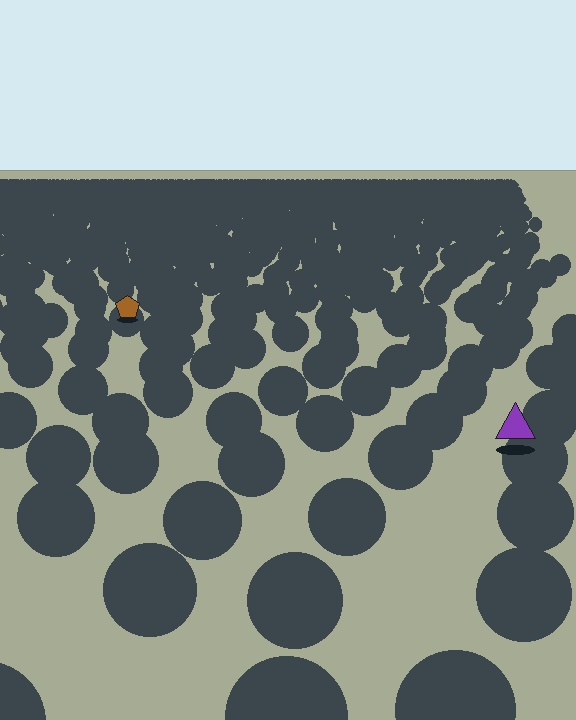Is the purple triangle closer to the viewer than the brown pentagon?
Yes. The purple triangle is closer — you can tell from the texture gradient: the ground texture is coarser near it.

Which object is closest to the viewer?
The purple triangle is closest. The texture marks near it are larger and more spread out.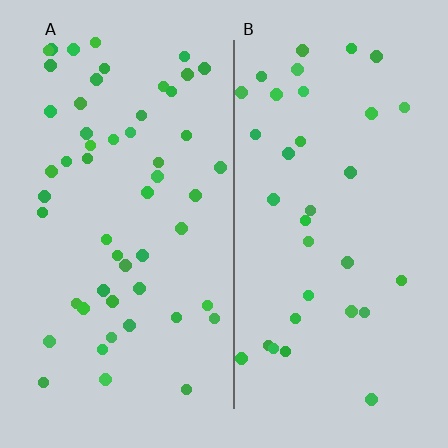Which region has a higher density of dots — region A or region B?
A (the left).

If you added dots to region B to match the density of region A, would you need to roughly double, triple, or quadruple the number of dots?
Approximately double.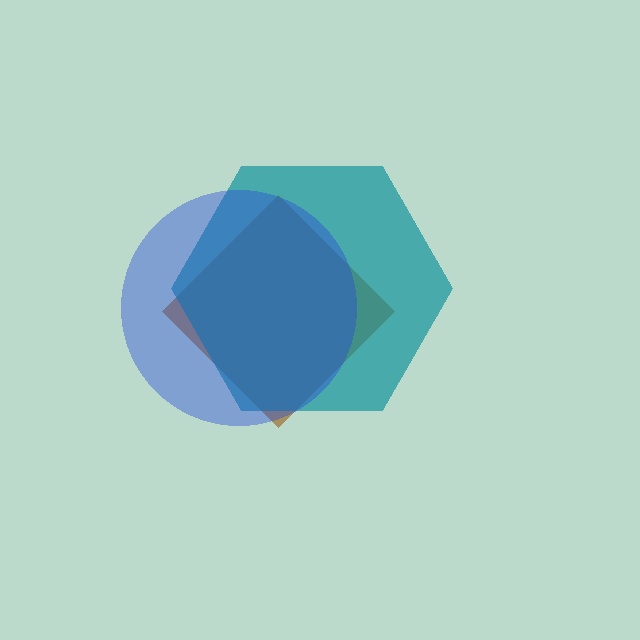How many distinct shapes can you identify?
There are 3 distinct shapes: a brown diamond, a teal hexagon, a blue circle.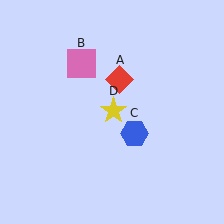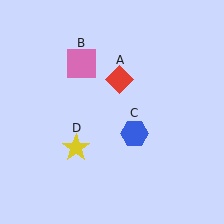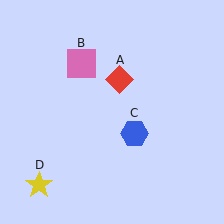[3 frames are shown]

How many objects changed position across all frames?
1 object changed position: yellow star (object D).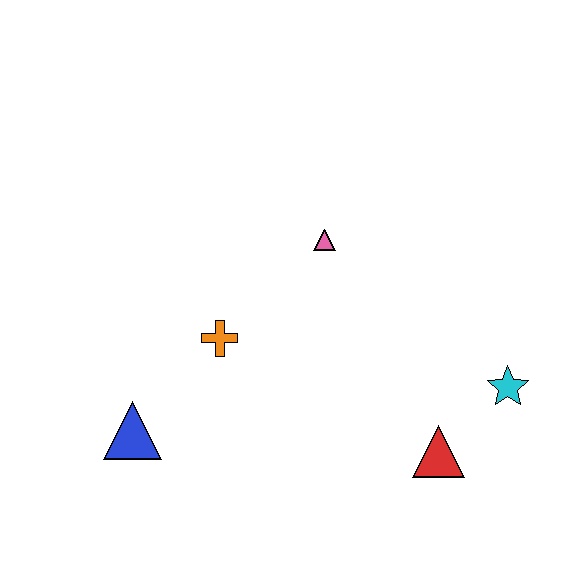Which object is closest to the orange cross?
The blue triangle is closest to the orange cross.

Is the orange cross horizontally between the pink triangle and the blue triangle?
Yes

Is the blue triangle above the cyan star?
No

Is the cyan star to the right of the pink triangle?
Yes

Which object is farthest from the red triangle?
The blue triangle is farthest from the red triangle.